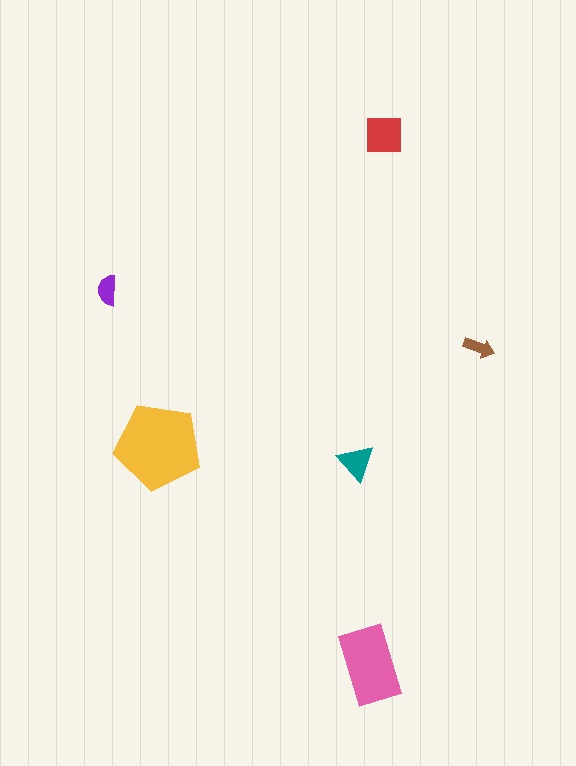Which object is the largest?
The yellow pentagon.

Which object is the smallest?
The brown arrow.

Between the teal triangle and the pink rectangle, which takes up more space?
The pink rectangle.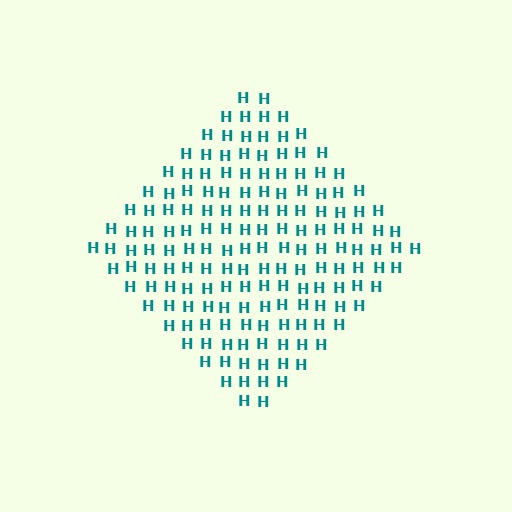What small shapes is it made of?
It is made of small letter H's.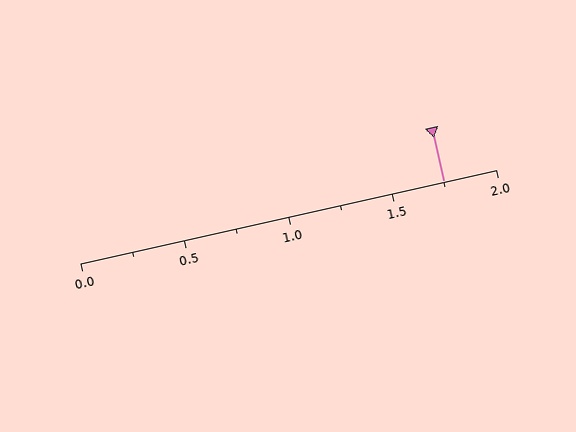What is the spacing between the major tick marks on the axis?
The major ticks are spaced 0.5 apart.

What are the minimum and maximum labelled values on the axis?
The axis runs from 0.0 to 2.0.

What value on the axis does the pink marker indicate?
The marker indicates approximately 1.75.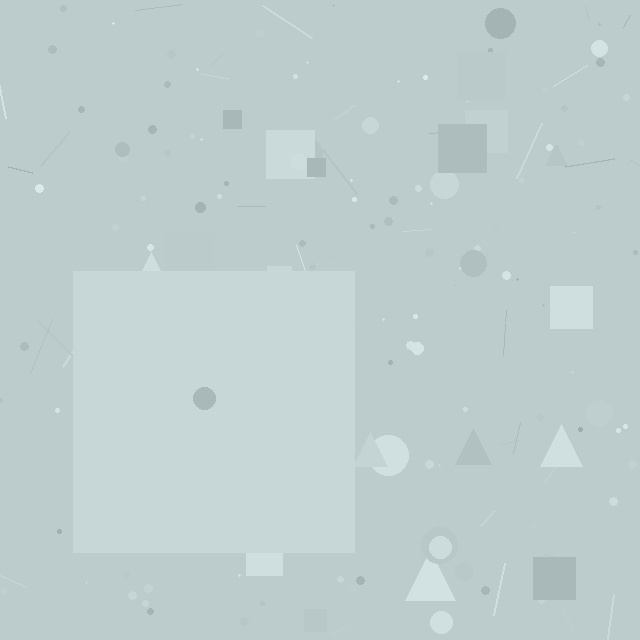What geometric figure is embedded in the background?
A square is embedded in the background.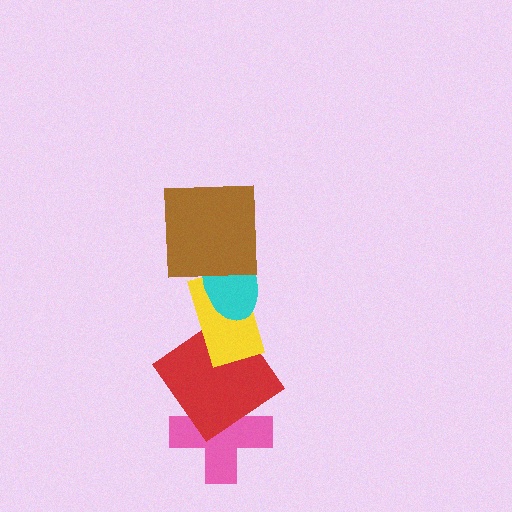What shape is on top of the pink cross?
The red diamond is on top of the pink cross.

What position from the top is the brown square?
The brown square is 1st from the top.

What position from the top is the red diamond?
The red diamond is 4th from the top.